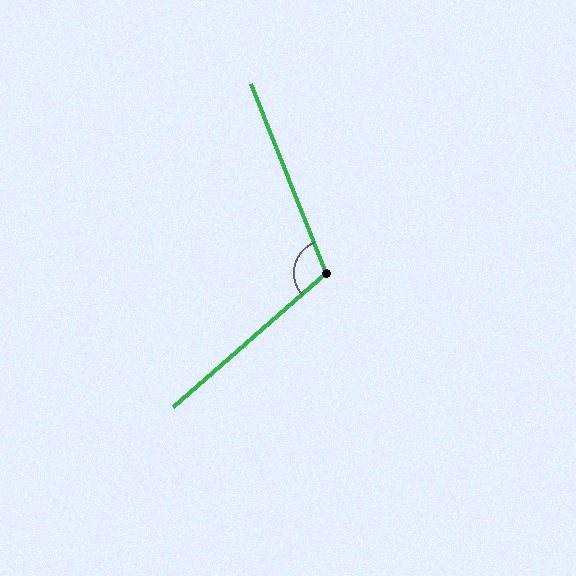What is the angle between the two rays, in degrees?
Approximately 109 degrees.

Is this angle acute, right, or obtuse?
It is obtuse.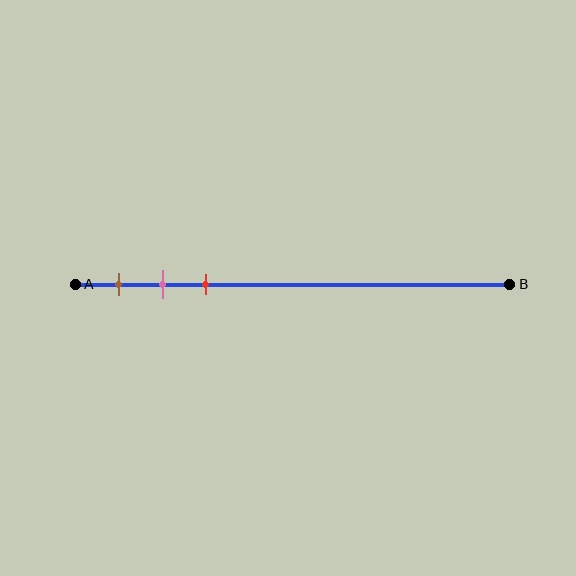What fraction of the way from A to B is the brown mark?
The brown mark is approximately 10% (0.1) of the way from A to B.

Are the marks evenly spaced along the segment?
Yes, the marks are approximately evenly spaced.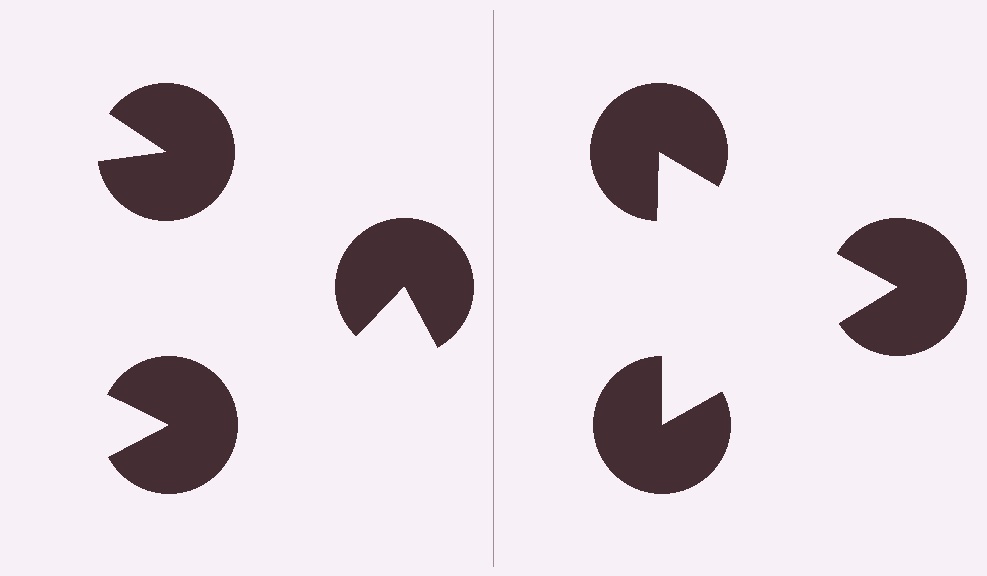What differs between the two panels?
The pac-man discs are positioned identically on both sides; only the wedge orientations differ. On the right they align to a triangle; on the left they are misaligned.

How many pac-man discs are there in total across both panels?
6 — 3 on each side.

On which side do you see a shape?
An illusory triangle appears on the right side. On the left side the wedge cuts are rotated, so no coherent shape forms.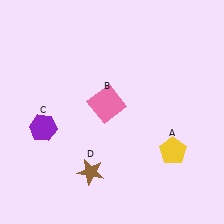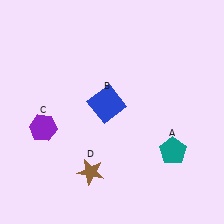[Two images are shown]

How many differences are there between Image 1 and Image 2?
There are 2 differences between the two images.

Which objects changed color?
A changed from yellow to teal. B changed from pink to blue.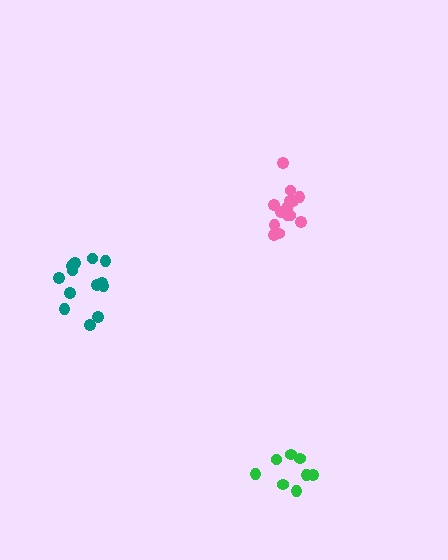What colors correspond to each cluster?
The clusters are colored: teal, green, pink.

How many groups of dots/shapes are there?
There are 3 groups.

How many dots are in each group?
Group 1: 13 dots, Group 2: 8 dots, Group 3: 14 dots (35 total).